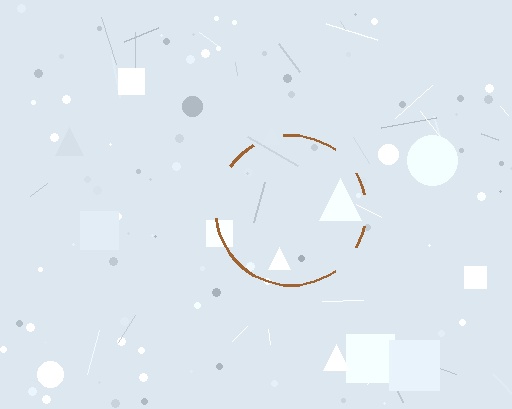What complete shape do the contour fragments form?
The contour fragments form a circle.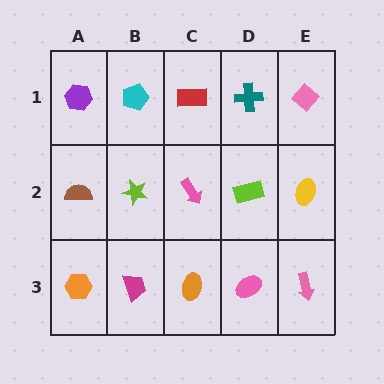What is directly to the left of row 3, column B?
An orange hexagon.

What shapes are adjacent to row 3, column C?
A pink arrow (row 2, column C), a magenta trapezoid (row 3, column B), a pink ellipse (row 3, column D).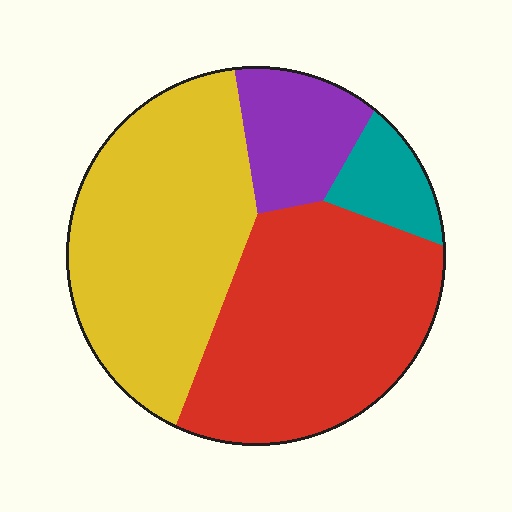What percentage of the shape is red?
Red takes up about two fifths (2/5) of the shape.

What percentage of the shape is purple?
Purple takes up about one eighth (1/8) of the shape.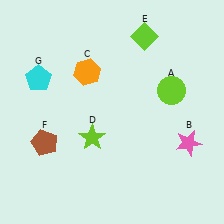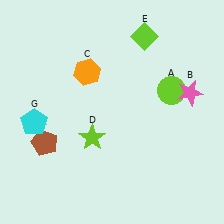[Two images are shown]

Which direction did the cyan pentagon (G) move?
The cyan pentagon (G) moved down.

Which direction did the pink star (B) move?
The pink star (B) moved up.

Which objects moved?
The objects that moved are: the pink star (B), the cyan pentagon (G).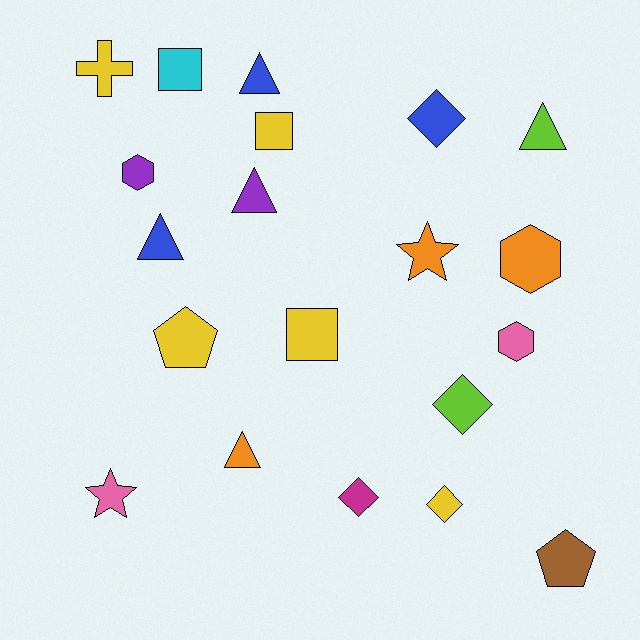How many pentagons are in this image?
There are 2 pentagons.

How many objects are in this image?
There are 20 objects.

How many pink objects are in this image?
There are 2 pink objects.